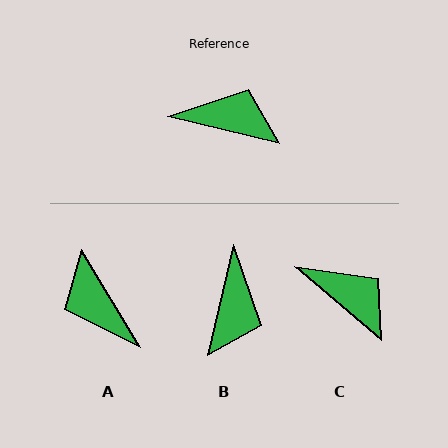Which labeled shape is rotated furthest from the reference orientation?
A, about 134 degrees away.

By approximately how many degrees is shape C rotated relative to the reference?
Approximately 27 degrees clockwise.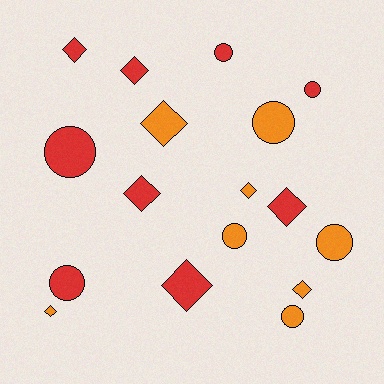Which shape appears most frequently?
Diamond, with 9 objects.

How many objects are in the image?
There are 17 objects.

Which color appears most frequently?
Red, with 9 objects.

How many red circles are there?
There are 4 red circles.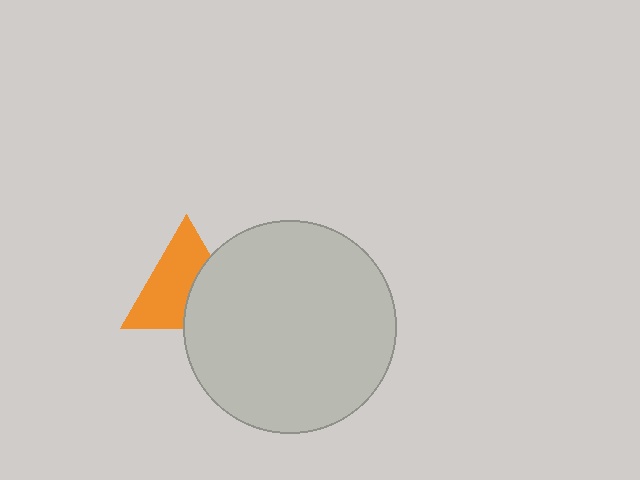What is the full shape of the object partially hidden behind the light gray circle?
The partially hidden object is an orange triangle.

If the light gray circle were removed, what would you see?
You would see the complete orange triangle.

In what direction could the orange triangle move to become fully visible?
The orange triangle could move left. That would shift it out from behind the light gray circle entirely.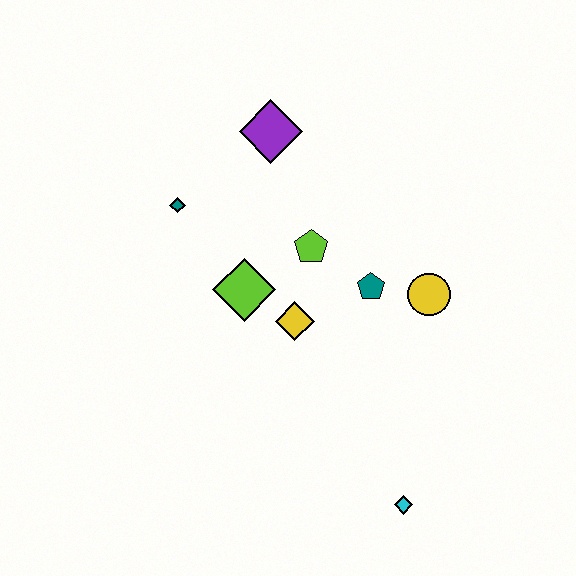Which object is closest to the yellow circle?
The teal pentagon is closest to the yellow circle.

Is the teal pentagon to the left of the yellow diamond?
No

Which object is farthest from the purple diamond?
The cyan diamond is farthest from the purple diamond.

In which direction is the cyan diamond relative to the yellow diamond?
The cyan diamond is below the yellow diamond.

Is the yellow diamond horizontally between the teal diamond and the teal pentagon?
Yes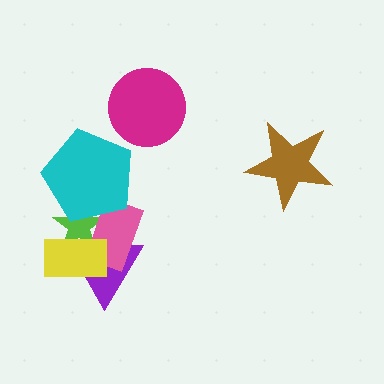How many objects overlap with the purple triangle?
3 objects overlap with the purple triangle.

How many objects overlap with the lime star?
4 objects overlap with the lime star.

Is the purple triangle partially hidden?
Yes, it is partially covered by another shape.